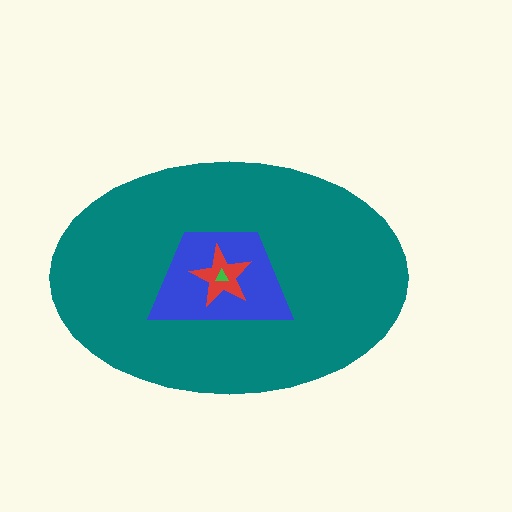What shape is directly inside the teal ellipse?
The blue trapezoid.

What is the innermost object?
The green triangle.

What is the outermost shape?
The teal ellipse.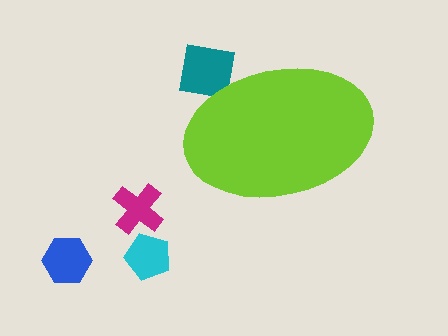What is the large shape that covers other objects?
A lime ellipse.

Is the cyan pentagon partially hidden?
No, the cyan pentagon is fully visible.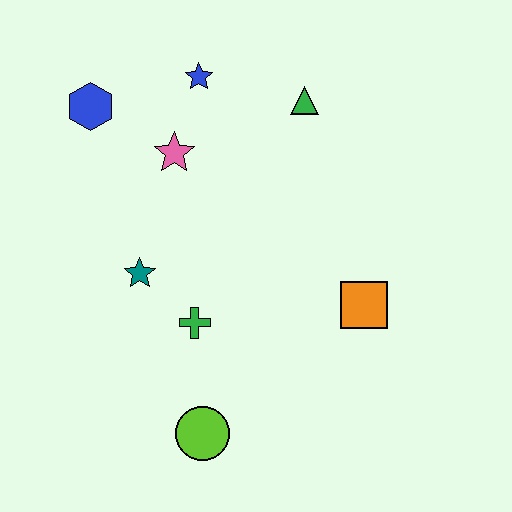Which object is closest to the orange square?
The green cross is closest to the orange square.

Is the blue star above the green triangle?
Yes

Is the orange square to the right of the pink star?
Yes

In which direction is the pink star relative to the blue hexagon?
The pink star is to the right of the blue hexagon.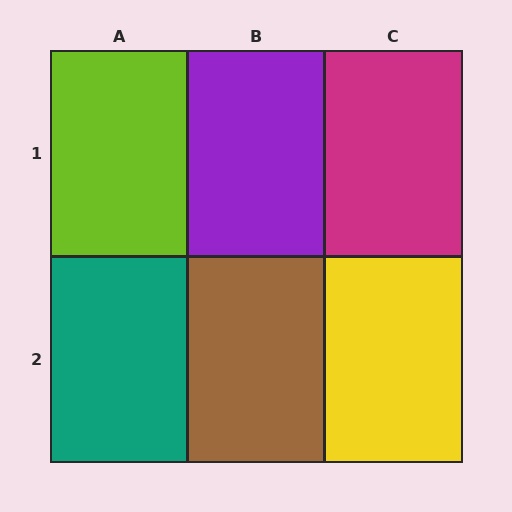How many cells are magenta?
1 cell is magenta.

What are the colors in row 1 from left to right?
Lime, purple, magenta.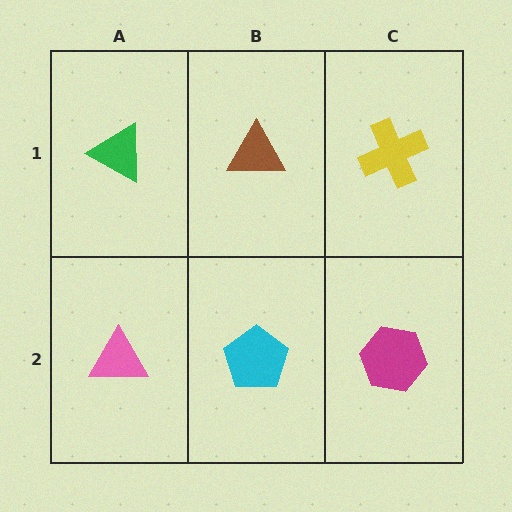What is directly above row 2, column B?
A brown triangle.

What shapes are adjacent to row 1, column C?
A magenta hexagon (row 2, column C), a brown triangle (row 1, column B).